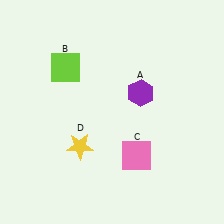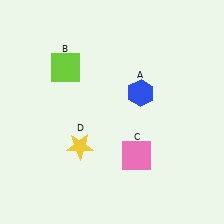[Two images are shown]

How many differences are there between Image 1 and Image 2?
There is 1 difference between the two images.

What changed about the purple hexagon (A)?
In Image 1, A is purple. In Image 2, it changed to blue.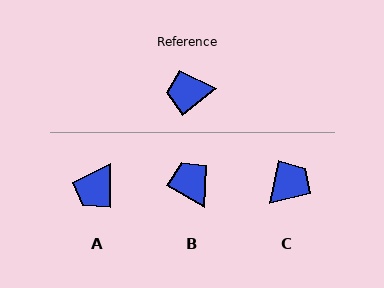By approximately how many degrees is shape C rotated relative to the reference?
Approximately 140 degrees clockwise.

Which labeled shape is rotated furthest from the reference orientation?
C, about 140 degrees away.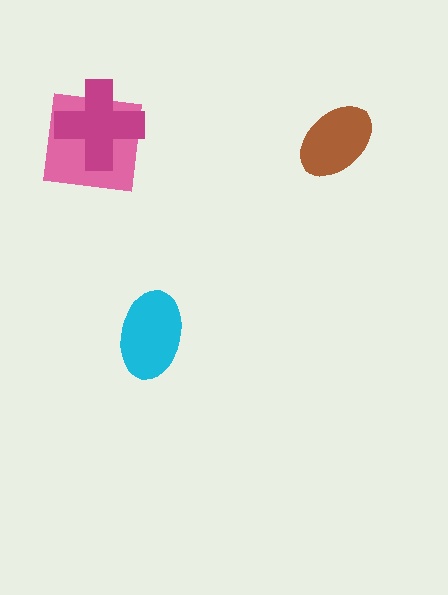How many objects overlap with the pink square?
1 object overlaps with the pink square.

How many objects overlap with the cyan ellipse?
0 objects overlap with the cyan ellipse.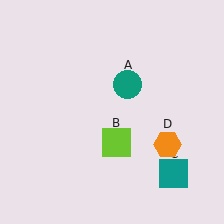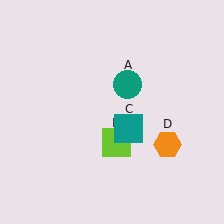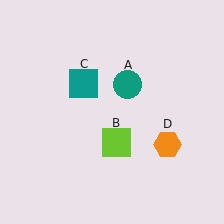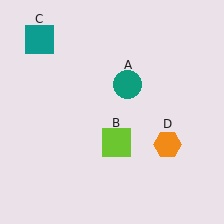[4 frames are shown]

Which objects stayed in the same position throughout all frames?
Teal circle (object A) and lime square (object B) and orange hexagon (object D) remained stationary.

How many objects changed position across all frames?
1 object changed position: teal square (object C).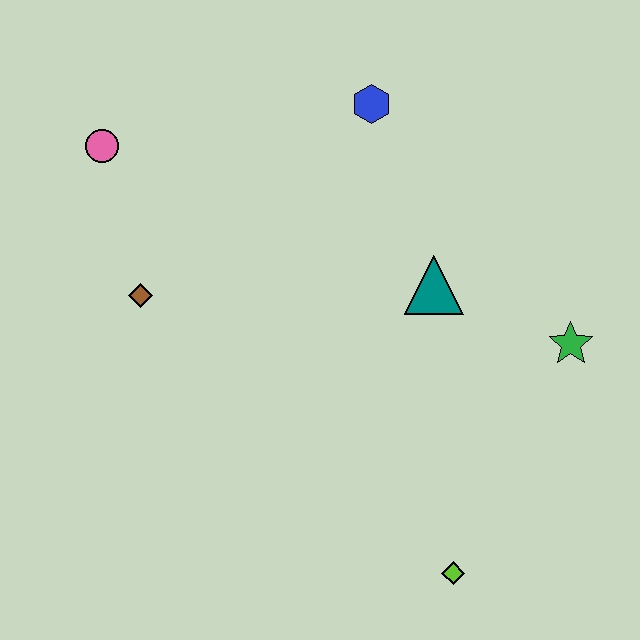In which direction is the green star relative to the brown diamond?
The green star is to the right of the brown diamond.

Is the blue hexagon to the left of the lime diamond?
Yes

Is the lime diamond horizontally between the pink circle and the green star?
Yes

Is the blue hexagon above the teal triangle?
Yes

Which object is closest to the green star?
The teal triangle is closest to the green star.